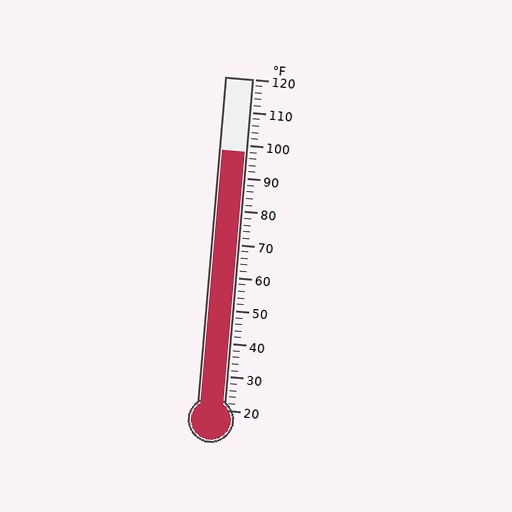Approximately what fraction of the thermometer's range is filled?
The thermometer is filled to approximately 80% of its range.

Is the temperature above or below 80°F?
The temperature is above 80°F.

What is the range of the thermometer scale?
The thermometer scale ranges from 20°F to 120°F.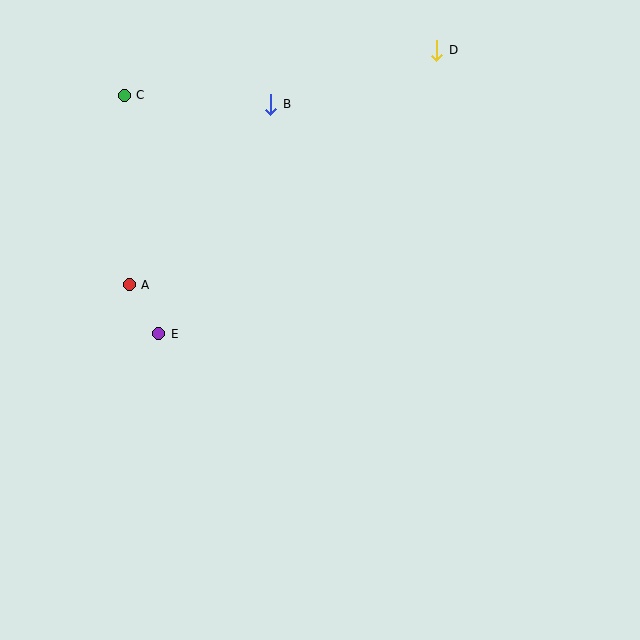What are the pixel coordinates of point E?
Point E is at (159, 334).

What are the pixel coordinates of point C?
Point C is at (124, 95).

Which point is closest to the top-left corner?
Point C is closest to the top-left corner.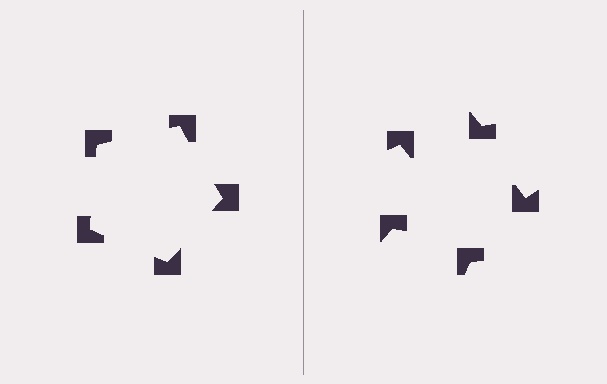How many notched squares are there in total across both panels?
10 — 5 on each side.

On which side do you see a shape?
An illusory pentagon appears on the left side. On the right side the wedge cuts are rotated, so no coherent shape forms.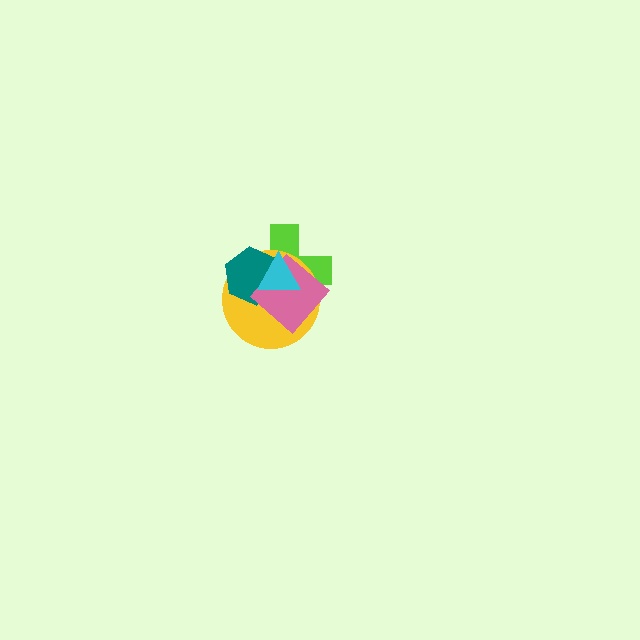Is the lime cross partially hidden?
Yes, it is partially covered by another shape.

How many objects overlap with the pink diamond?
4 objects overlap with the pink diamond.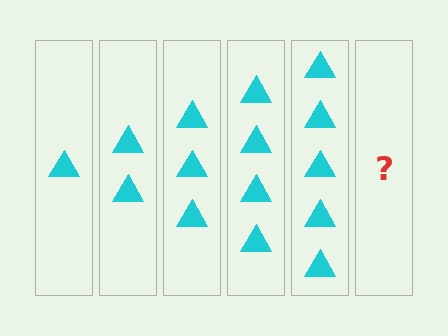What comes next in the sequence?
The next element should be 6 triangles.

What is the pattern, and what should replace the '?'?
The pattern is that each step adds one more triangle. The '?' should be 6 triangles.